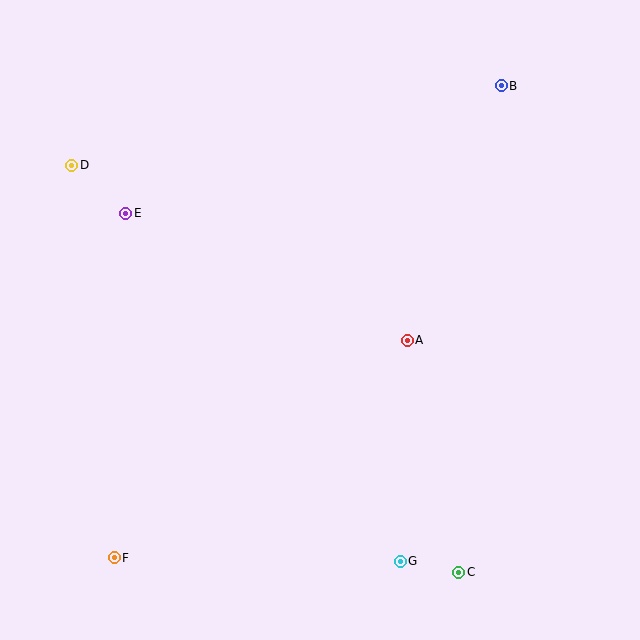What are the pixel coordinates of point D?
Point D is at (72, 165).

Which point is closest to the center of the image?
Point A at (407, 340) is closest to the center.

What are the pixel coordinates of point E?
Point E is at (126, 213).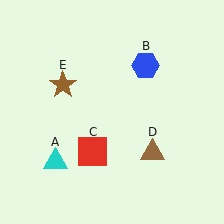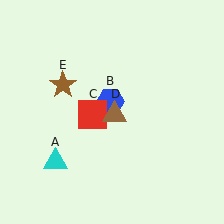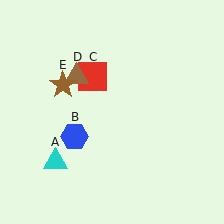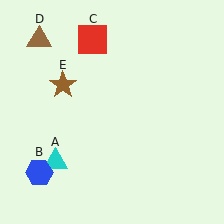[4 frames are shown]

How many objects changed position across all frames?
3 objects changed position: blue hexagon (object B), red square (object C), brown triangle (object D).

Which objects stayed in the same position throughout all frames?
Cyan triangle (object A) and brown star (object E) remained stationary.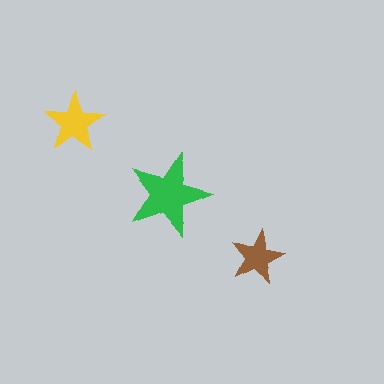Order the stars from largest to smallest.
the green one, the yellow one, the brown one.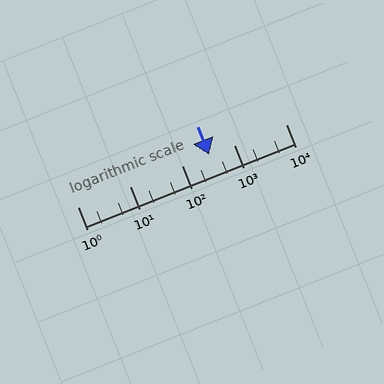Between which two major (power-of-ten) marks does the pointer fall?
The pointer is between 100 and 1000.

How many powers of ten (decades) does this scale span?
The scale spans 4 decades, from 1 to 10000.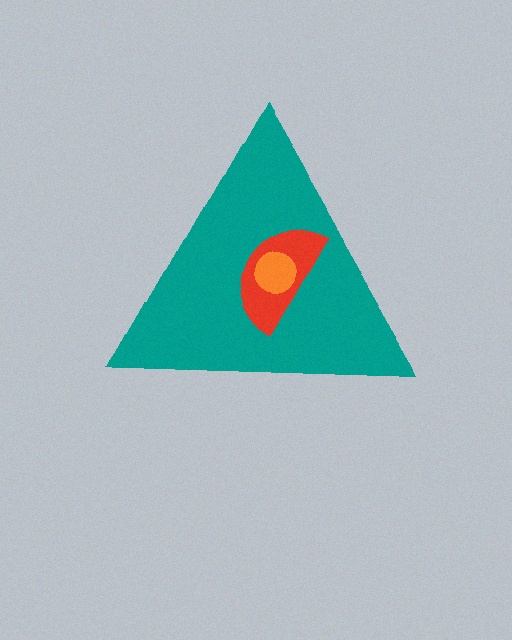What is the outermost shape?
The teal triangle.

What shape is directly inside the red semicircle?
The orange circle.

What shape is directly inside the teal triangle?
The red semicircle.